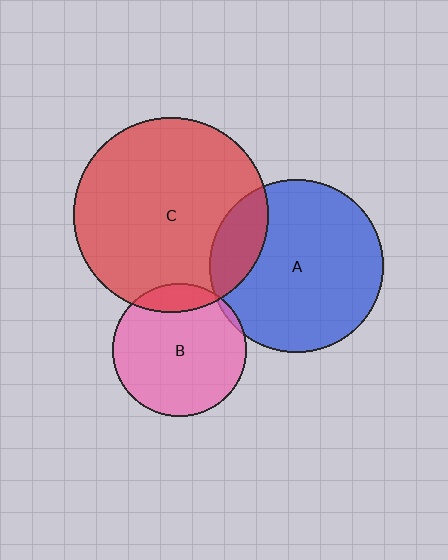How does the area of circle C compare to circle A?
Approximately 1.3 times.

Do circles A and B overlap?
Yes.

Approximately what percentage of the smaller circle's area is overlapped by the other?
Approximately 5%.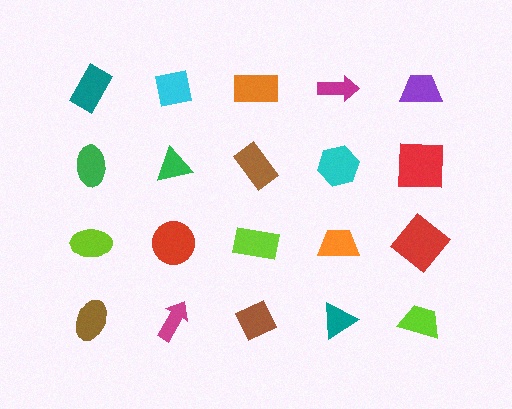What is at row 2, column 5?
A red square.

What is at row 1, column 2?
A cyan square.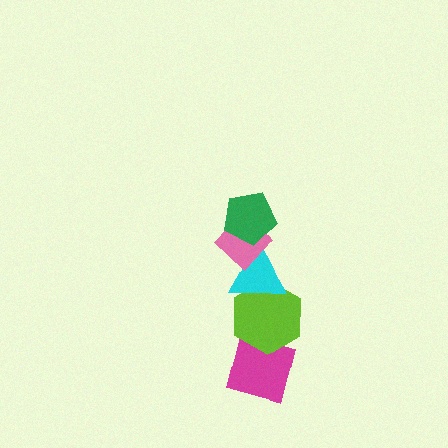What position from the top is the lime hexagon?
The lime hexagon is 4th from the top.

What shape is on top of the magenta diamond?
The lime hexagon is on top of the magenta diamond.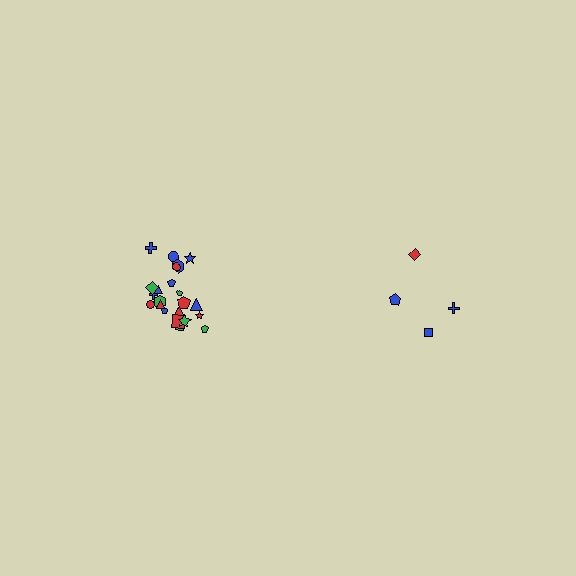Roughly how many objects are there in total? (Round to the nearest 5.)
Roughly 25 objects in total.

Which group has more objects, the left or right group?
The left group.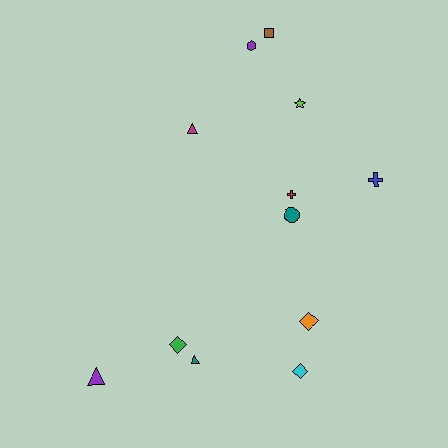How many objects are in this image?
There are 12 objects.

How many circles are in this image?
There is 1 circle.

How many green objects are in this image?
There is 1 green object.